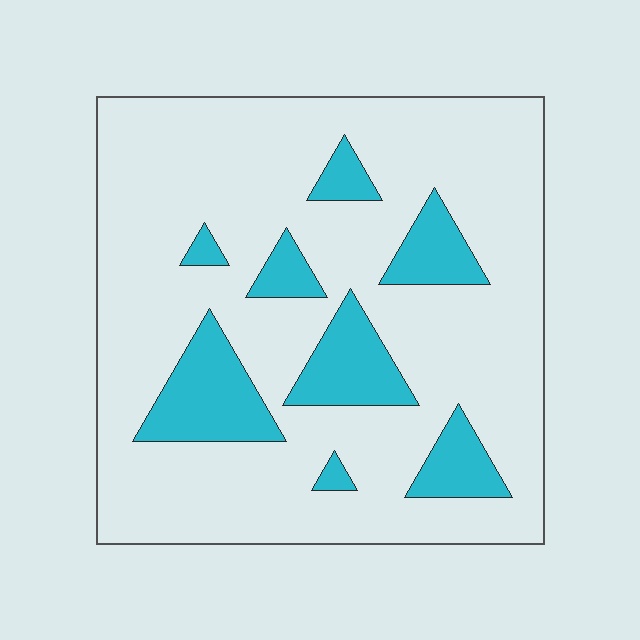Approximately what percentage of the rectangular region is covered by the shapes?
Approximately 20%.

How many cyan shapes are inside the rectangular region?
8.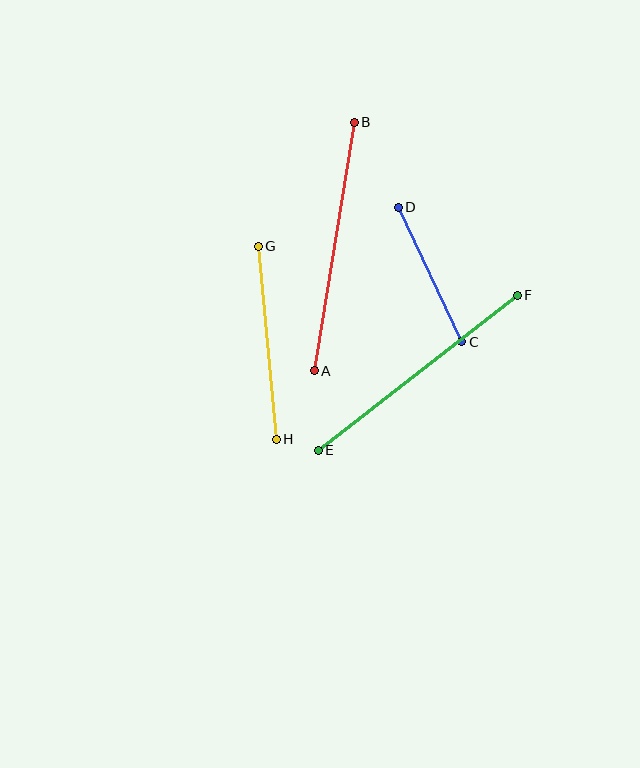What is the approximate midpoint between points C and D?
The midpoint is at approximately (430, 275) pixels.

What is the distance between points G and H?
The distance is approximately 194 pixels.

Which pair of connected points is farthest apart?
Points E and F are farthest apart.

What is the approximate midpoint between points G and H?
The midpoint is at approximately (267, 343) pixels.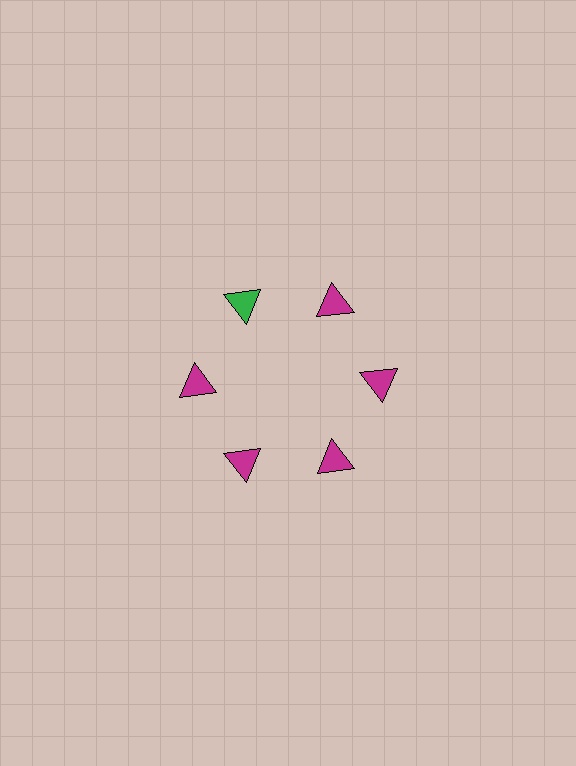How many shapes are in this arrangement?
There are 6 shapes arranged in a ring pattern.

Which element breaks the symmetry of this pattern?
The green triangle at roughly the 11 o'clock position breaks the symmetry. All other shapes are magenta triangles.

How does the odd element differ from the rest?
It has a different color: green instead of magenta.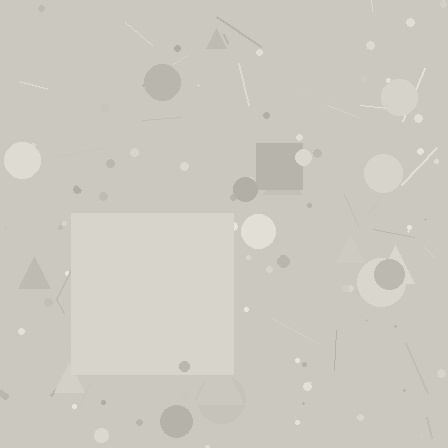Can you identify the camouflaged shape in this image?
The camouflaged shape is a square.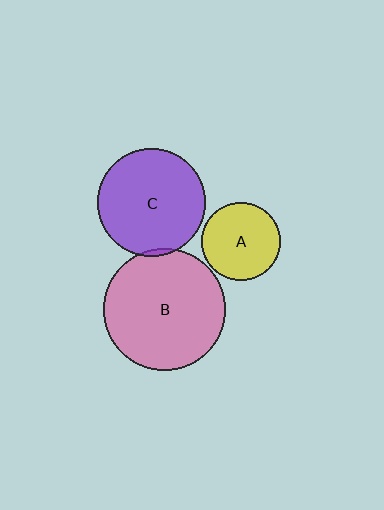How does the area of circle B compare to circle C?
Approximately 1.3 times.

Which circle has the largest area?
Circle B (pink).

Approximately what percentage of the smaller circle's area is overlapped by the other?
Approximately 5%.